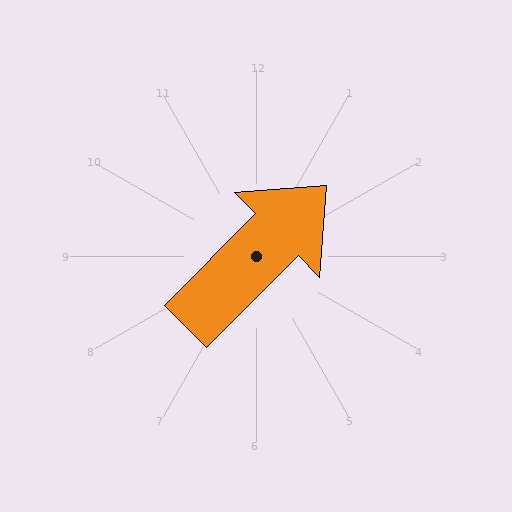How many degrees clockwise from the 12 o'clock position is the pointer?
Approximately 45 degrees.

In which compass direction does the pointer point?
Northeast.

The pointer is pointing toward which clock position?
Roughly 1 o'clock.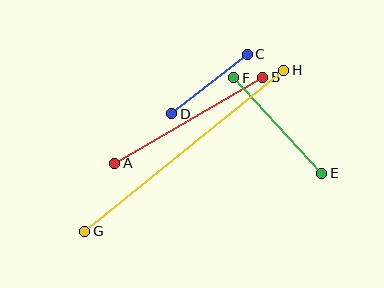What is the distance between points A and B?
The distance is approximately 171 pixels.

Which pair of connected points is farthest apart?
Points G and H are farthest apart.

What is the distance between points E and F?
The distance is approximately 130 pixels.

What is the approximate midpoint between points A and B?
The midpoint is at approximately (189, 120) pixels.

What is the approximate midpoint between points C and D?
The midpoint is at approximately (210, 84) pixels.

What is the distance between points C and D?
The distance is approximately 96 pixels.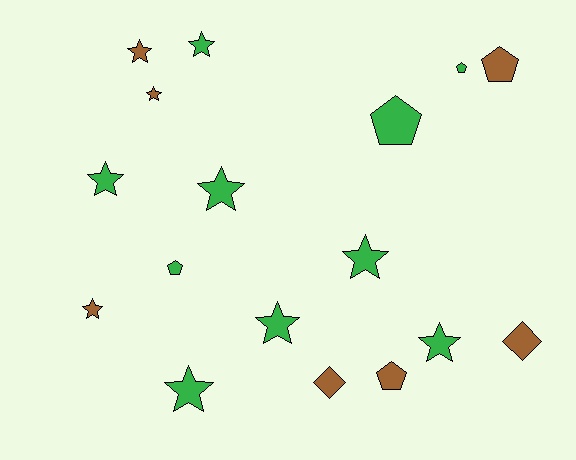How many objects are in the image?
There are 17 objects.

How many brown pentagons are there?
There are 2 brown pentagons.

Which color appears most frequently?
Green, with 10 objects.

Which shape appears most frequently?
Star, with 10 objects.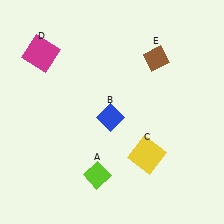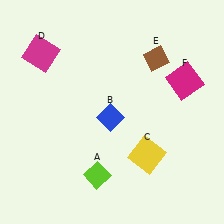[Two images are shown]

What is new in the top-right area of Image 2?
A magenta square (F) was added in the top-right area of Image 2.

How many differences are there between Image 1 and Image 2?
There is 1 difference between the two images.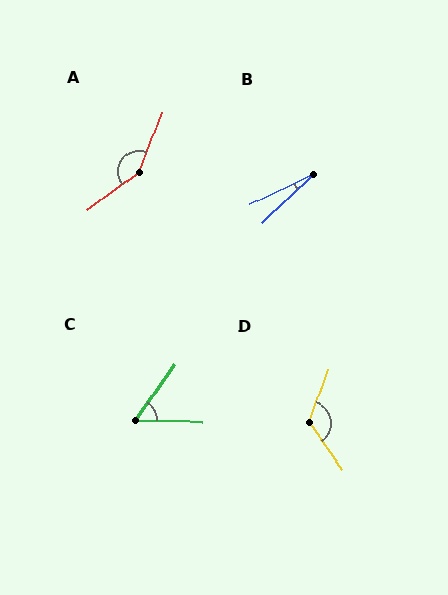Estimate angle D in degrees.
Approximately 125 degrees.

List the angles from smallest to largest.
B (17°), C (56°), D (125°), A (148°).